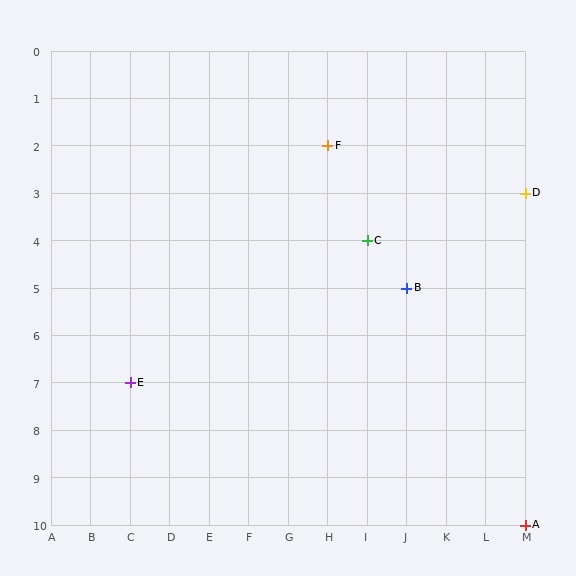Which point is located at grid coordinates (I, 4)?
Point C is at (I, 4).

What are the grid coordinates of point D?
Point D is at grid coordinates (M, 3).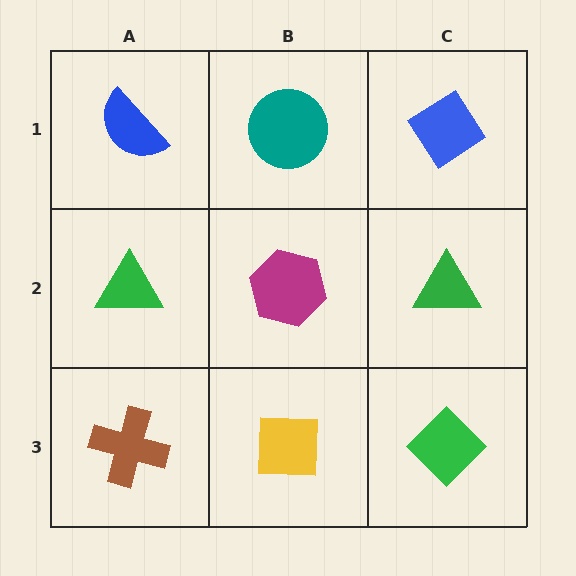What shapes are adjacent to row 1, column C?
A green triangle (row 2, column C), a teal circle (row 1, column B).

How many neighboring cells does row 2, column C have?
3.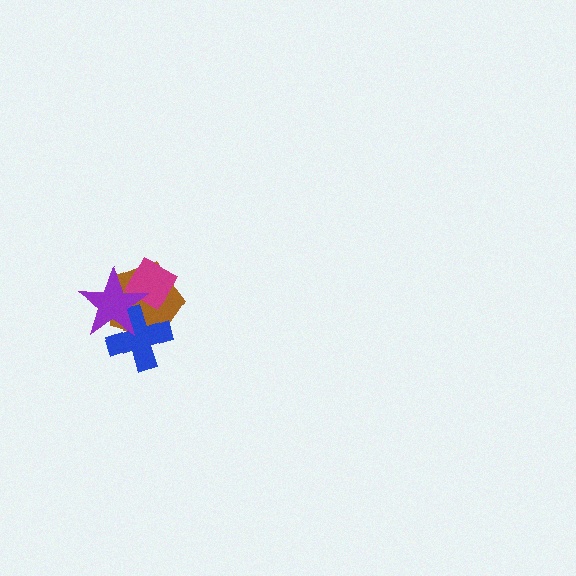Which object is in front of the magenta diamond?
The purple star is in front of the magenta diamond.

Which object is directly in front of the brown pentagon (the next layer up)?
The magenta diamond is directly in front of the brown pentagon.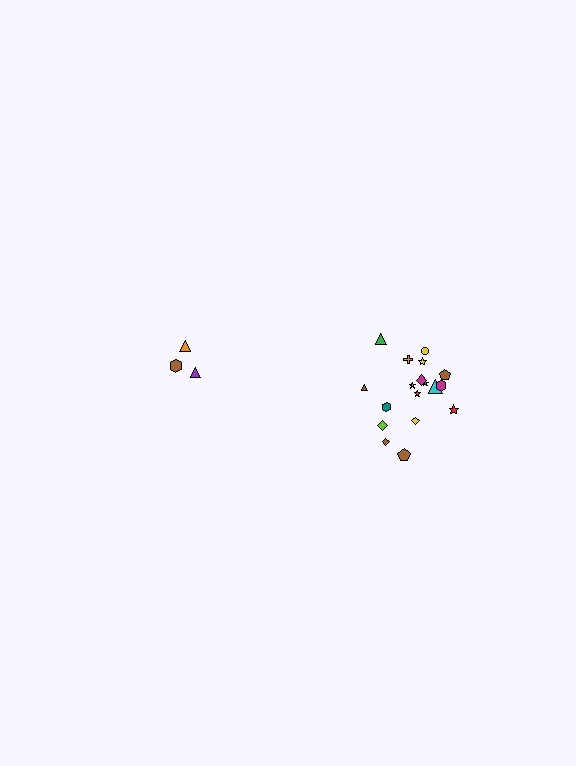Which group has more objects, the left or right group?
The right group.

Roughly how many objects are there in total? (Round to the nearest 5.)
Roughly 20 objects in total.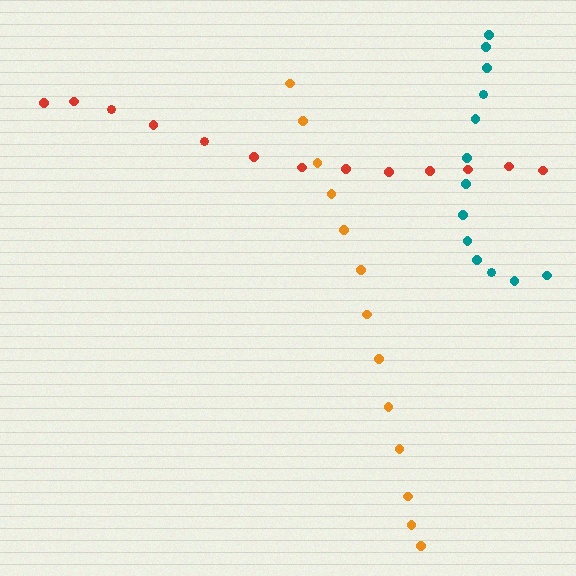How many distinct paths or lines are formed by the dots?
There are 3 distinct paths.